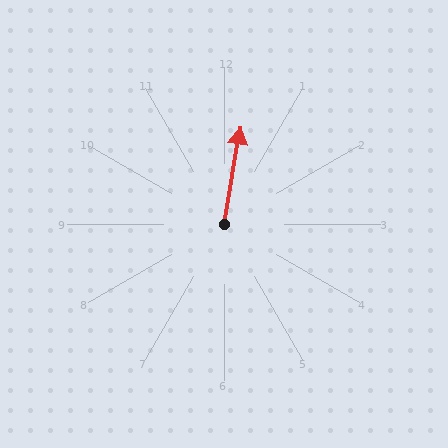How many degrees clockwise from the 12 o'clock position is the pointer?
Approximately 10 degrees.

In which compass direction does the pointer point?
North.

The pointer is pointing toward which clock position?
Roughly 12 o'clock.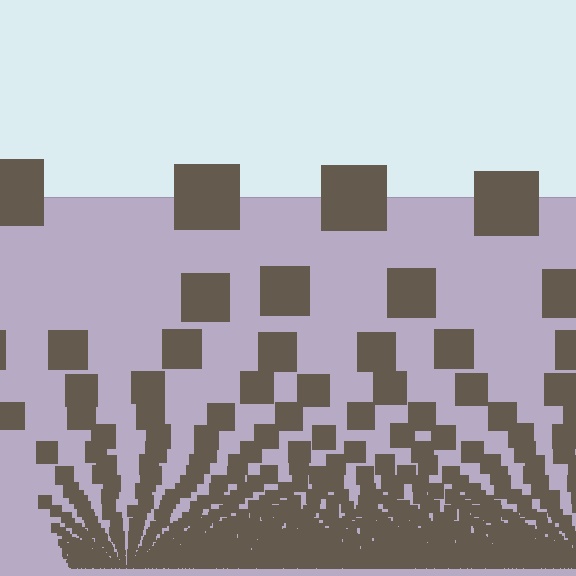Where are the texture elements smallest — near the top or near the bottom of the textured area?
Near the bottom.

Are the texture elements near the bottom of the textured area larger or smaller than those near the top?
Smaller. The gradient is inverted — elements near the bottom are smaller and denser.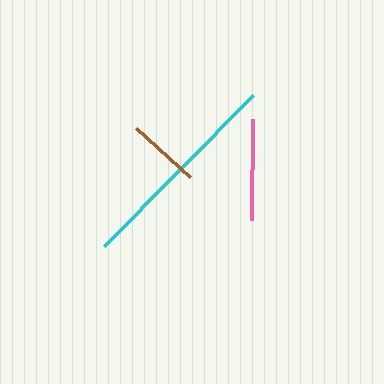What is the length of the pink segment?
The pink segment is approximately 102 pixels long.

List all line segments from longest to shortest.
From longest to shortest: cyan, pink, brown.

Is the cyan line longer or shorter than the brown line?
The cyan line is longer than the brown line.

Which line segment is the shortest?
The brown line is the shortest at approximately 73 pixels.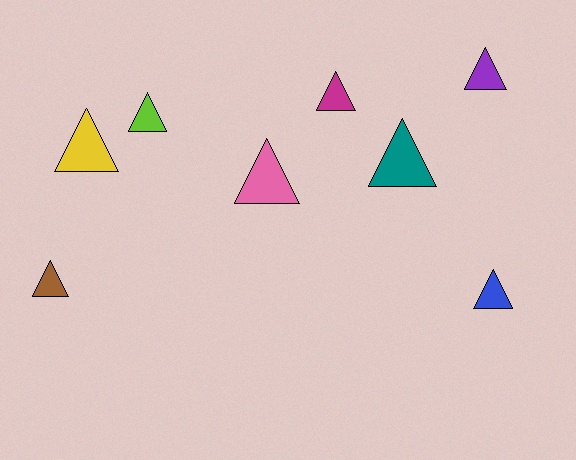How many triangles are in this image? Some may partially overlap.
There are 8 triangles.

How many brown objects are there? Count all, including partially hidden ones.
There is 1 brown object.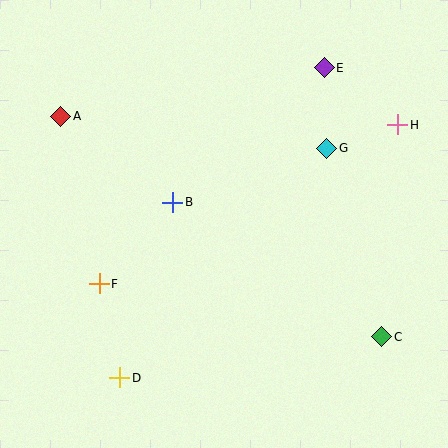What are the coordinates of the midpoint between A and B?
The midpoint between A and B is at (117, 159).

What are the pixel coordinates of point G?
Point G is at (327, 148).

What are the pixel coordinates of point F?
Point F is at (99, 284).